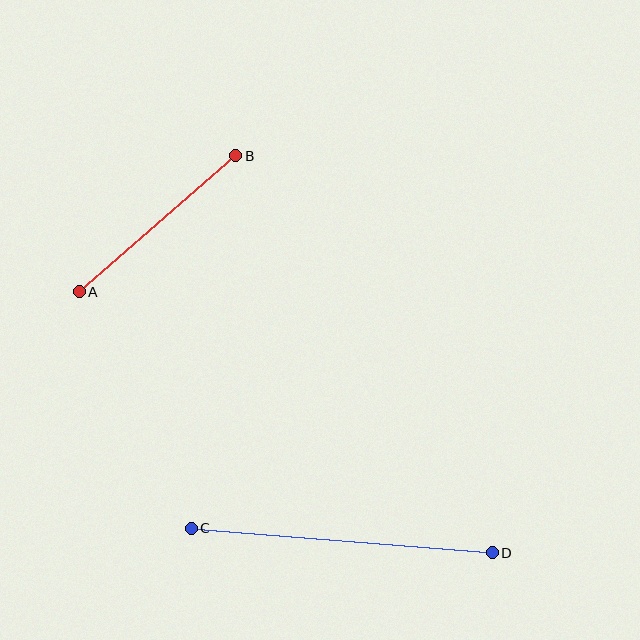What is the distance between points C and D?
The distance is approximately 302 pixels.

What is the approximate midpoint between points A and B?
The midpoint is at approximately (158, 224) pixels.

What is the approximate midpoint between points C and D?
The midpoint is at approximately (342, 541) pixels.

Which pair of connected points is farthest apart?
Points C and D are farthest apart.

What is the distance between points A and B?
The distance is approximately 207 pixels.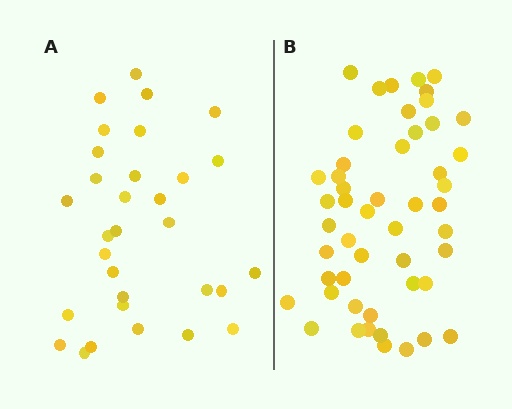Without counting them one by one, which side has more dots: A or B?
Region B (the right region) has more dots.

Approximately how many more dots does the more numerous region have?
Region B has approximately 20 more dots than region A.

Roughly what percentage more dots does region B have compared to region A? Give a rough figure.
About 60% more.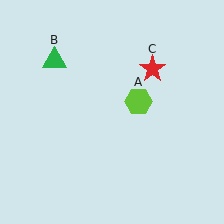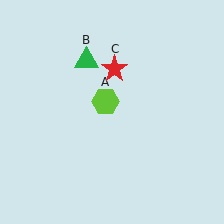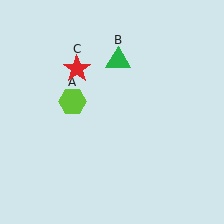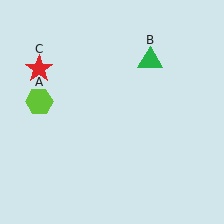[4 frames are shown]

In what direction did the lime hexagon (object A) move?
The lime hexagon (object A) moved left.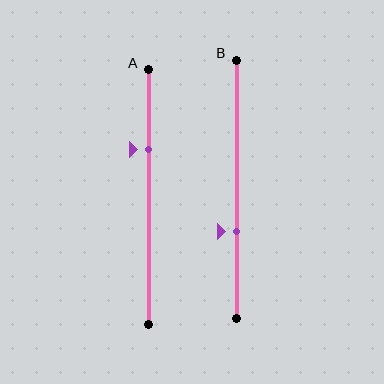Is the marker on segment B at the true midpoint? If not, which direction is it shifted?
No, the marker on segment B is shifted downward by about 16% of the segment length.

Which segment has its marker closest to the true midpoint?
Segment B has its marker closest to the true midpoint.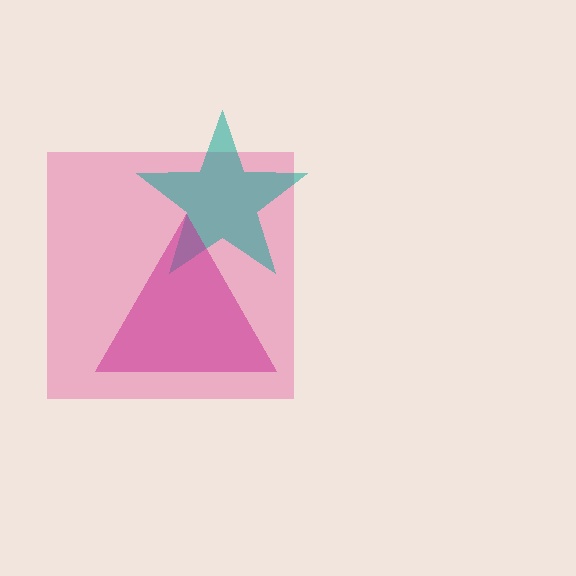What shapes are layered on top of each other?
The layered shapes are: a pink square, a teal star, a magenta triangle.